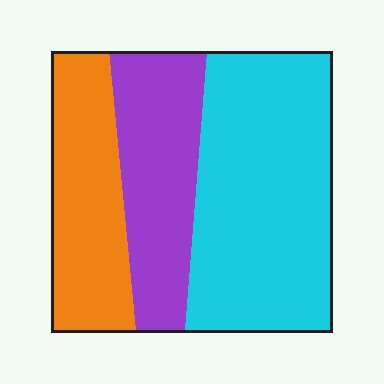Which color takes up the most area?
Cyan, at roughly 50%.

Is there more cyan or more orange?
Cyan.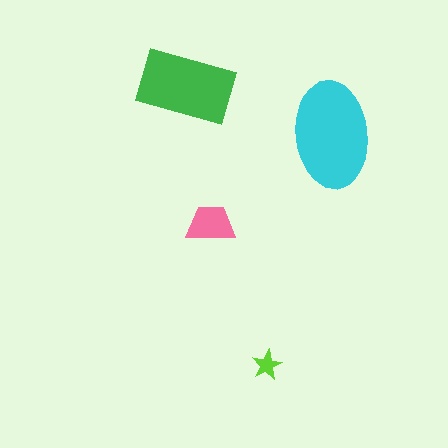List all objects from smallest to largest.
The lime star, the pink trapezoid, the green rectangle, the cyan ellipse.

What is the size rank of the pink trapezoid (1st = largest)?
3rd.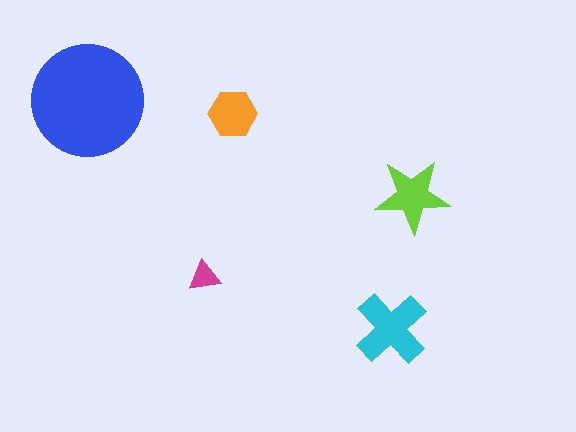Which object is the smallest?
The magenta triangle.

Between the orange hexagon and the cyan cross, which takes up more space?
The cyan cross.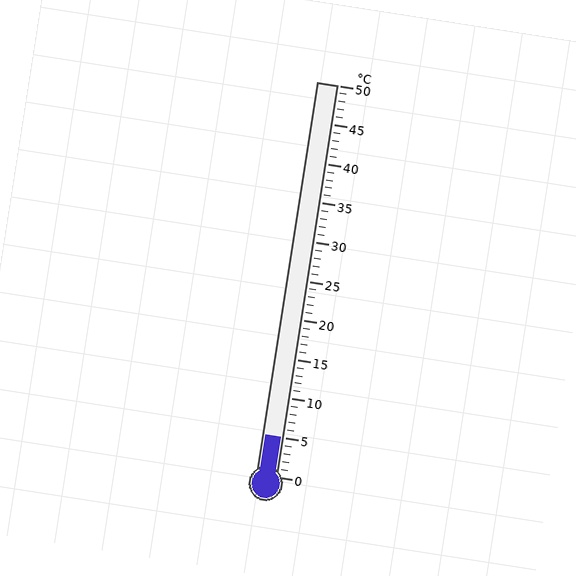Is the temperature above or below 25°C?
The temperature is below 25°C.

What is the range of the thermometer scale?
The thermometer scale ranges from 0°C to 50°C.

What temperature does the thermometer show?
The thermometer shows approximately 5°C.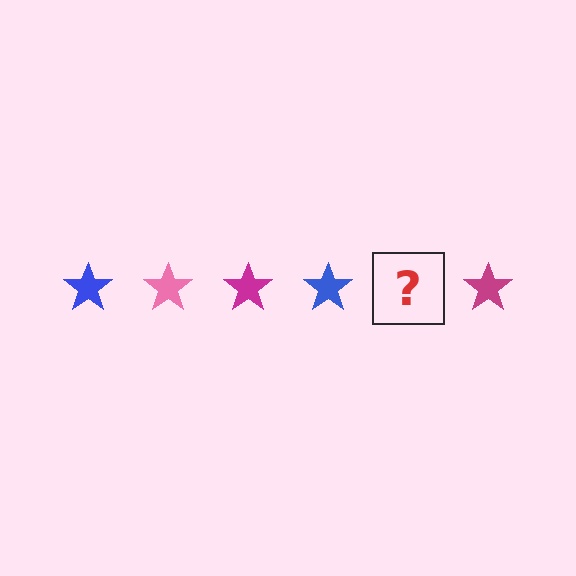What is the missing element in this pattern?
The missing element is a pink star.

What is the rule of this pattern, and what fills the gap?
The rule is that the pattern cycles through blue, pink, magenta stars. The gap should be filled with a pink star.